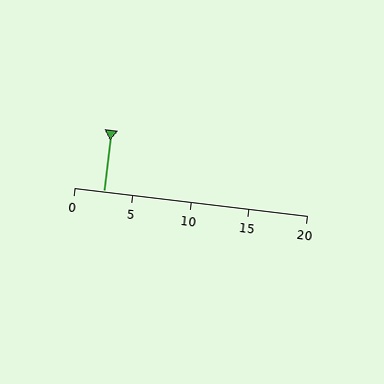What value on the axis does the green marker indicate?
The marker indicates approximately 2.5.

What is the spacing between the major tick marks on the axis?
The major ticks are spaced 5 apart.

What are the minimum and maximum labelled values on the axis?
The axis runs from 0 to 20.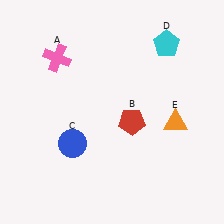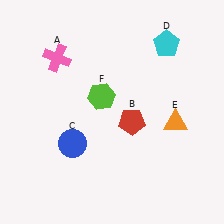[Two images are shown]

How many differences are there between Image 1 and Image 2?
There is 1 difference between the two images.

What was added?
A lime hexagon (F) was added in Image 2.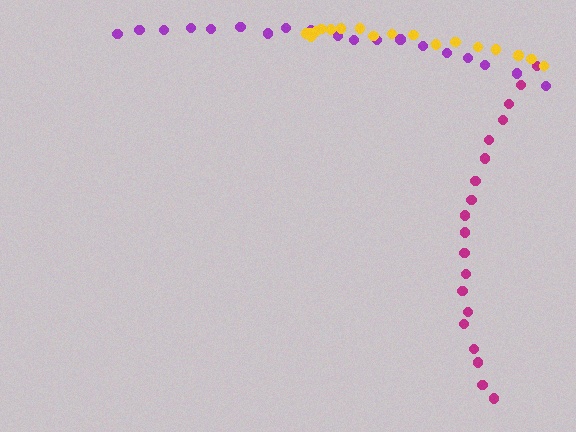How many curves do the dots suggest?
There are 3 distinct paths.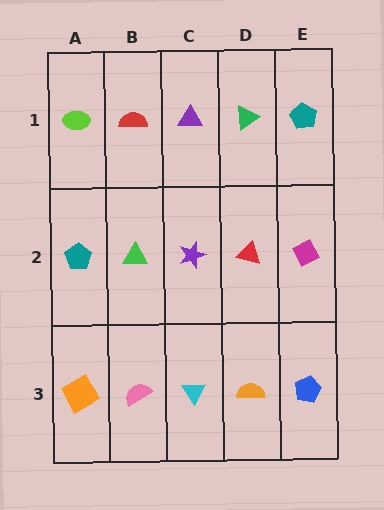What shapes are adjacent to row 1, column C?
A purple star (row 2, column C), a red semicircle (row 1, column B), a green triangle (row 1, column D).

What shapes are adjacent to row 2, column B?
A red semicircle (row 1, column B), a pink semicircle (row 3, column B), a teal pentagon (row 2, column A), a purple star (row 2, column C).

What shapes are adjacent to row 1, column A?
A teal pentagon (row 2, column A), a red semicircle (row 1, column B).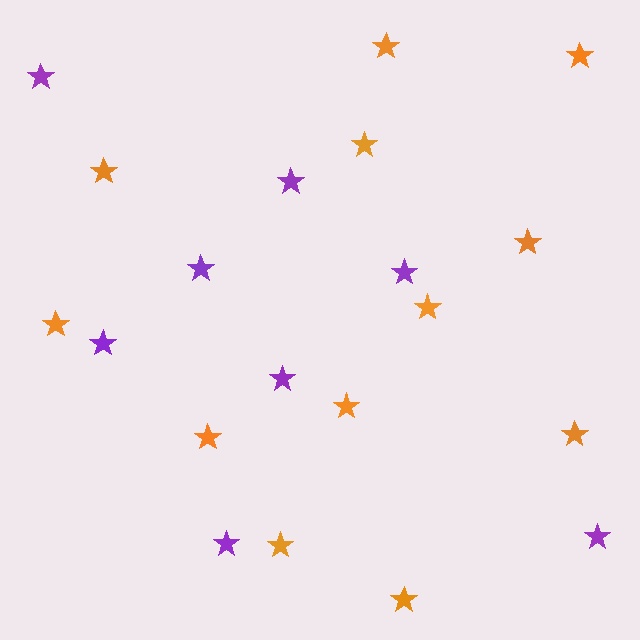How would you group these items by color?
There are 2 groups: one group of orange stars (12) and one group of purple stars (8).